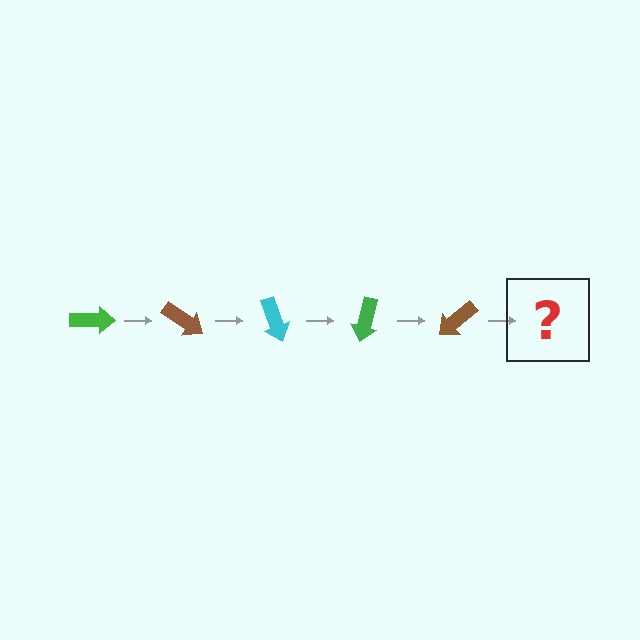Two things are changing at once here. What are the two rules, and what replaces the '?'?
The two rules are that it rotates 35 degrees each step and the color cycles through green, brown, and cyan. The '?' should be a cyan arrow, rotated 175 degrees from the start.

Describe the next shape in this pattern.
It should be a cyan arrow, rotated 175 degrees from the start.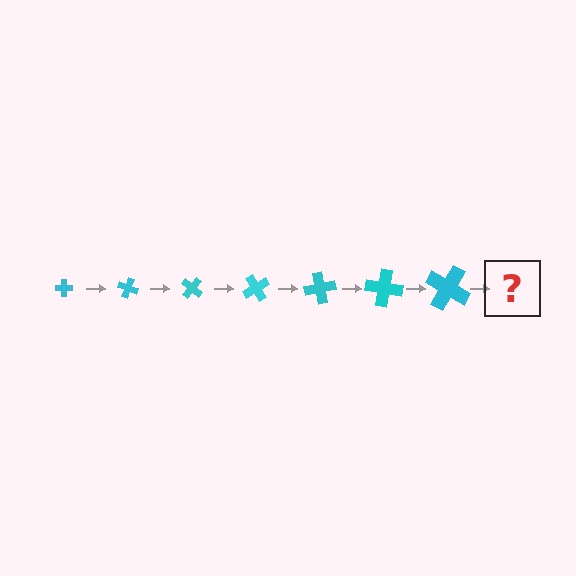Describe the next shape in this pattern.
It should be a cross, larger than the previous one and rotated 140 degrees from the start.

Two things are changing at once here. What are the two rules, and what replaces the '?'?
The two rules are that the cross grows larger each step and it rotates 20 degrees each step. The '?' should be a cross, larger than the previous one and rotated 140 degrees from the start.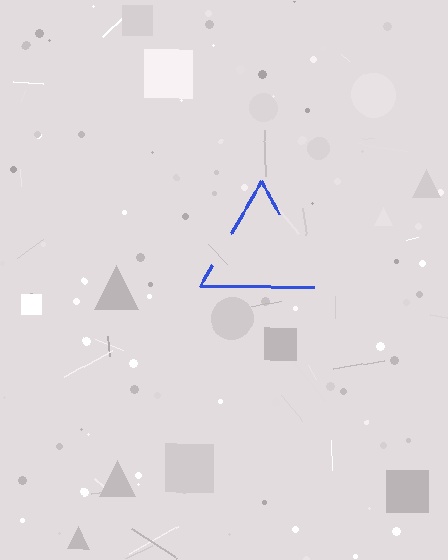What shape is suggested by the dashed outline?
The dashed outline suggests a triangle.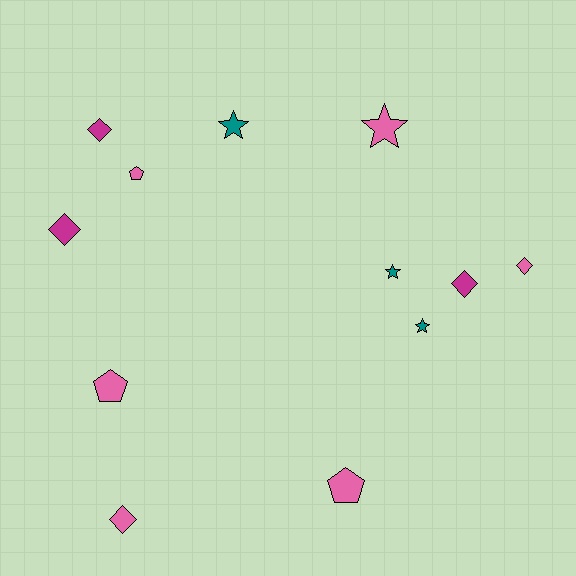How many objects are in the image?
There are 12 objects.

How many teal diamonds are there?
There are no teal diamonds.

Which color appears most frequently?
Pink, with 6 objects.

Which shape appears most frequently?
Diamond, with 5 objects.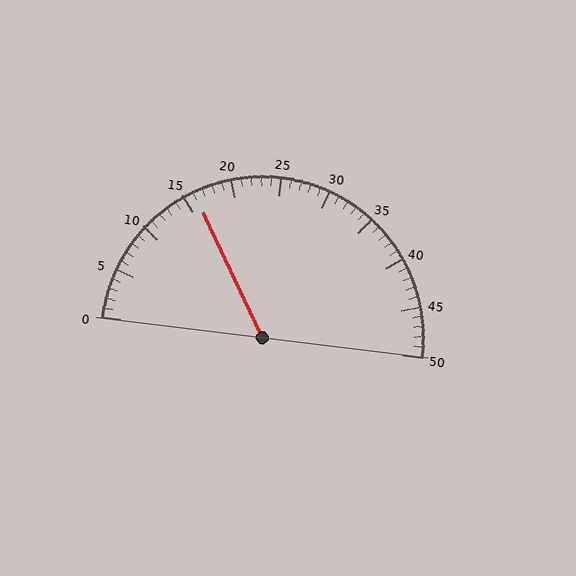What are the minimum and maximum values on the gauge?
The gauge ranges from 0 to 50.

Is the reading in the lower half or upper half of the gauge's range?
The reading is in the lower half of the range (0 to 50).